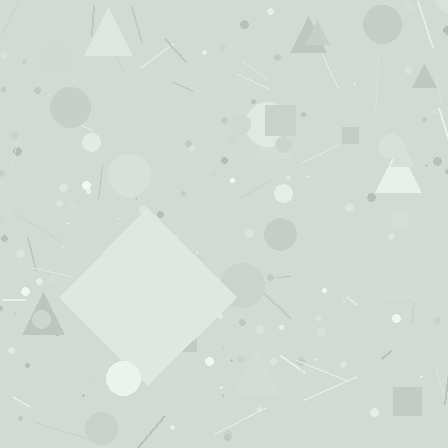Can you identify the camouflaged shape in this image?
The camouflaged shape is a diamond.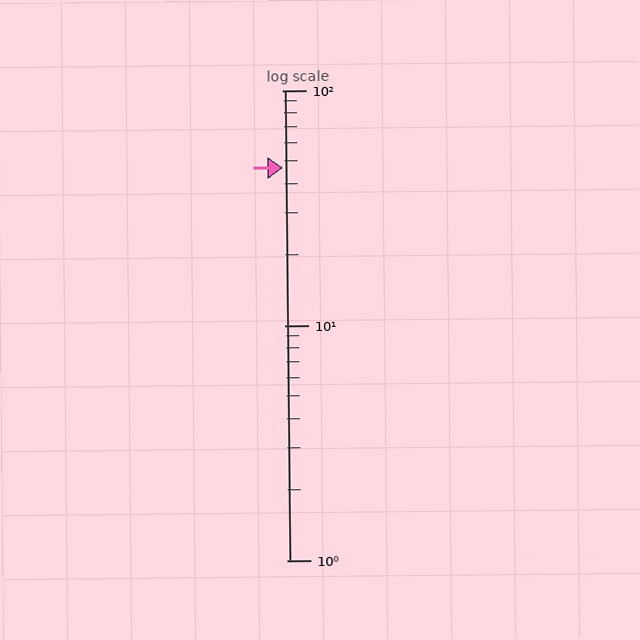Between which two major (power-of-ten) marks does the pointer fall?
The pointer is between 10 and 100.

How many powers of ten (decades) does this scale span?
The scale spans 2 decades, from 1 to 100.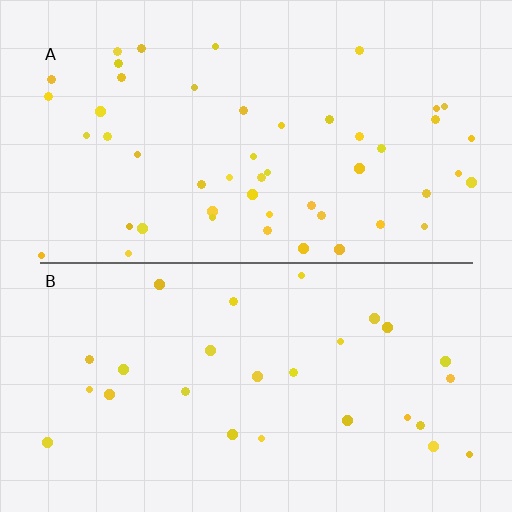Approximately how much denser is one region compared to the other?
Approximately 1.8× — region A over region B.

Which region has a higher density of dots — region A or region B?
A (the top).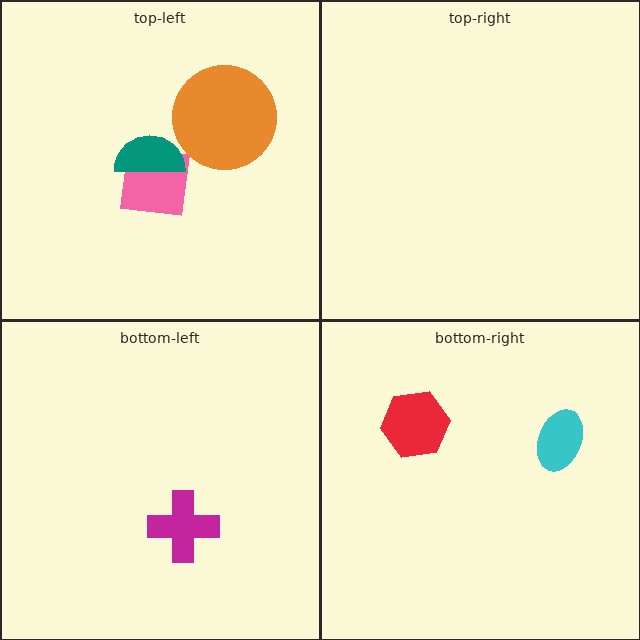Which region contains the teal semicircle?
The top-left region.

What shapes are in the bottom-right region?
The red hexagon, the cyan ellipse.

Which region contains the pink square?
The top-left region.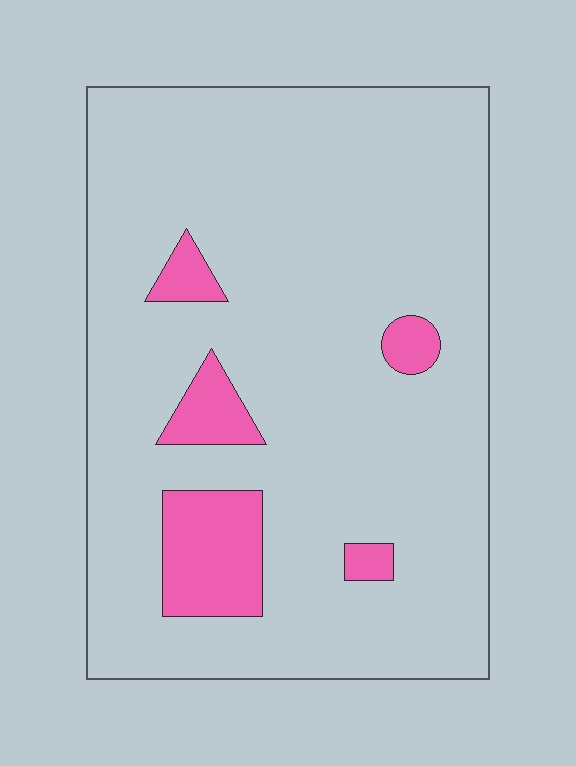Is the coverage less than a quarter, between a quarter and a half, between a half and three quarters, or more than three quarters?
Less than a quarter.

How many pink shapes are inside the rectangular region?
5.